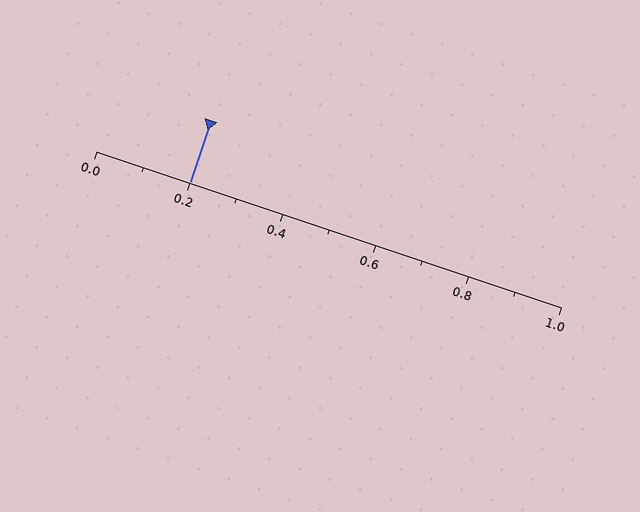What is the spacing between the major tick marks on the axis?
The major ticks are spaced 0.2 apart.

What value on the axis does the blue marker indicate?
The marker indicates approximately 0.2.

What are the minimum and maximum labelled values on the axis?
The axis runs from 0.0 to 1.0.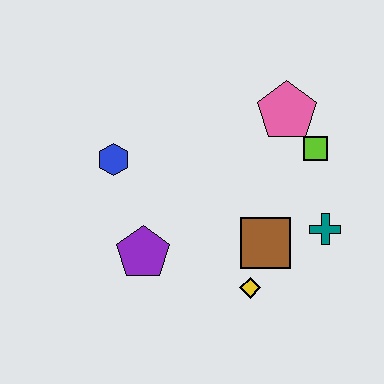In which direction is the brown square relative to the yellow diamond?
The brown square is above the yellow diamond.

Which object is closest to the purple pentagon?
The blue hexagon is closest to the purple pentagon.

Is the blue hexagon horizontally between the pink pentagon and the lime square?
No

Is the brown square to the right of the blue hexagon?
Yes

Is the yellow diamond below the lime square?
Yes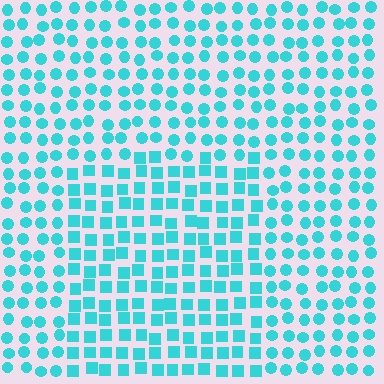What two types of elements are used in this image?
The image uses squares inside the rectangle region and circles outside it.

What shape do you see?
I see a rectangle.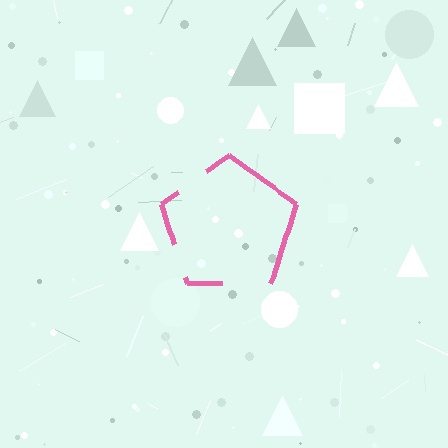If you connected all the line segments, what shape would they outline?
They would outline a pentagon.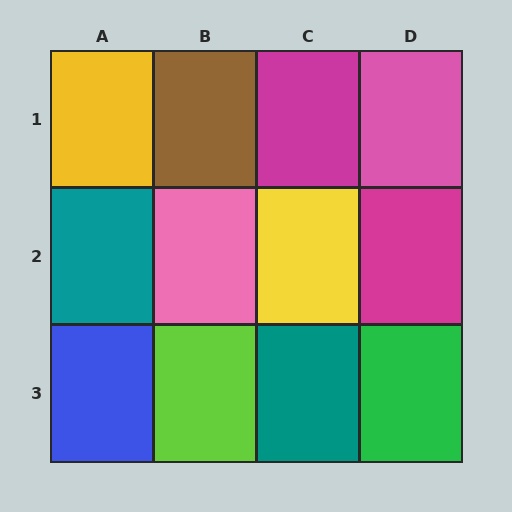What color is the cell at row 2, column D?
Magenta.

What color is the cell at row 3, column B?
Lime.